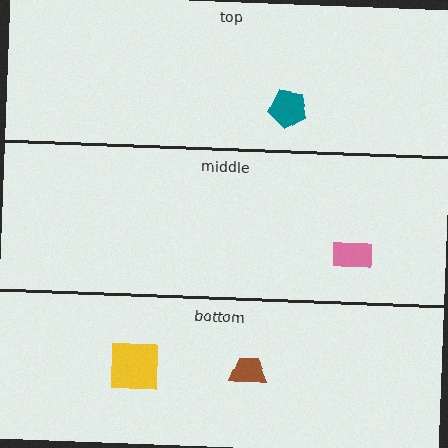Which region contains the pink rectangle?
The middle region.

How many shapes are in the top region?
1.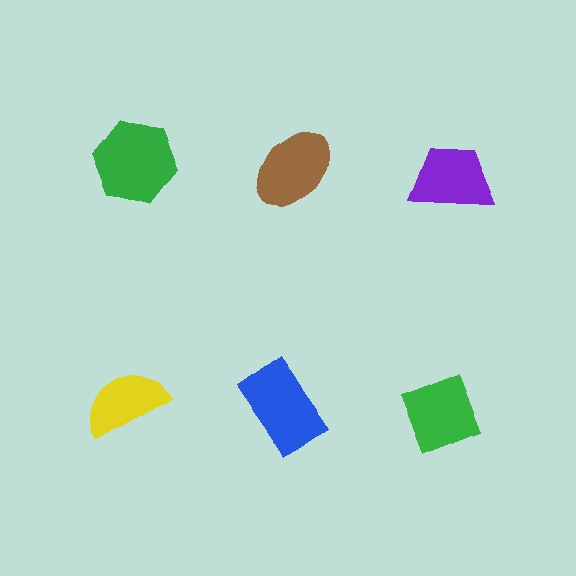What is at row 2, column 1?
A yellow semicircle.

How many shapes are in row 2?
3 shapes.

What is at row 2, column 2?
A blue rectangle.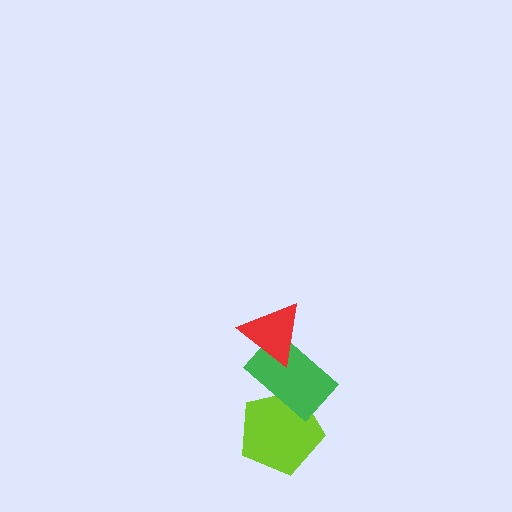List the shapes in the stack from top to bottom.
From top to bottom: the red triangle, the green rectangle, the lime pentagon.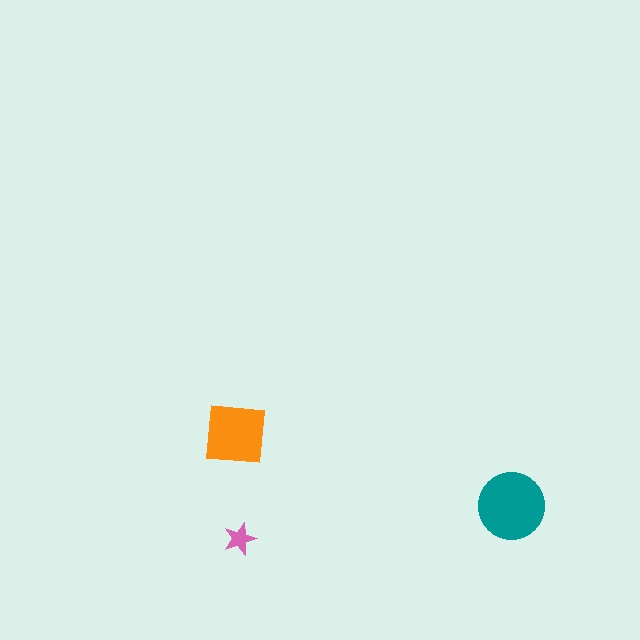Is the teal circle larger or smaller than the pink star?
Larger.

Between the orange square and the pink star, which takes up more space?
The orange square.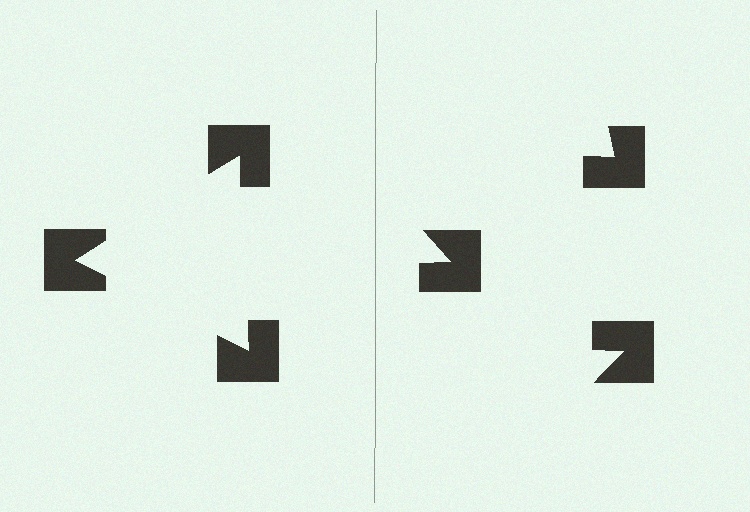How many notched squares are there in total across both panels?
6 — 3 on each side.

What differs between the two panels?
The notched squares are positioned identically on both sides; only the wedge orientations differ. On the left they align to a triangle; on the right they are misaligned.